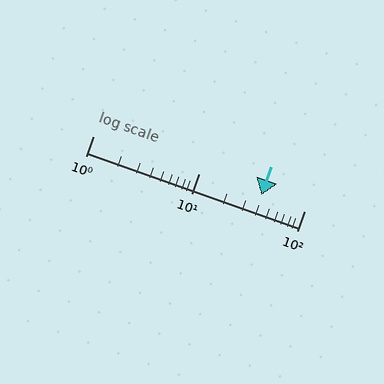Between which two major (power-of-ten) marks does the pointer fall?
The pointer is between 10 and 100.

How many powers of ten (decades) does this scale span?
The scale spans 2 decades, from 1 to 100.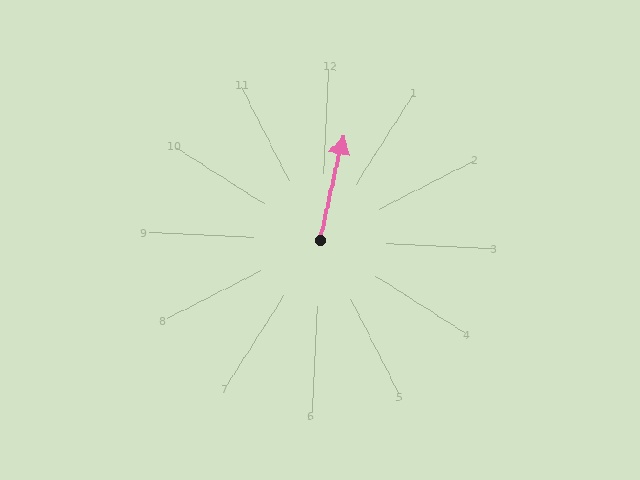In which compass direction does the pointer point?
North.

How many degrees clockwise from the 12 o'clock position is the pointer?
Approximately 10 degrees.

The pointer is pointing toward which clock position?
Roughly 12 o'clock.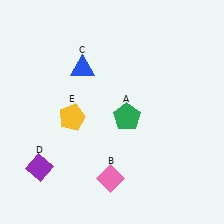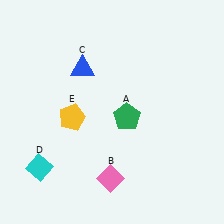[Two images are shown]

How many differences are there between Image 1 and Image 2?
There is 1 difference between the two images.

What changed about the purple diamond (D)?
In Image 1, D is purple. In Image 2, it changed to cyan.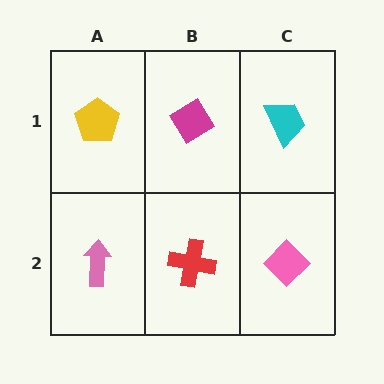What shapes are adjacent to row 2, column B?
A magenta diamond (row 1, column B), a pink arrow (row 2, column A), a pink diamond (row 2, column C).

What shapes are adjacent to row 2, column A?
A yellow pentagon (row 1, column A), a red cross (row 2, column B).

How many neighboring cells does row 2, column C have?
2.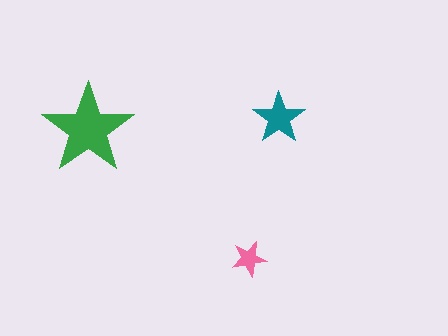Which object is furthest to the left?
The green star is leftmost.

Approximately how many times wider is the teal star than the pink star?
About 1.5 times wider.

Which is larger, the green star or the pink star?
The green one.